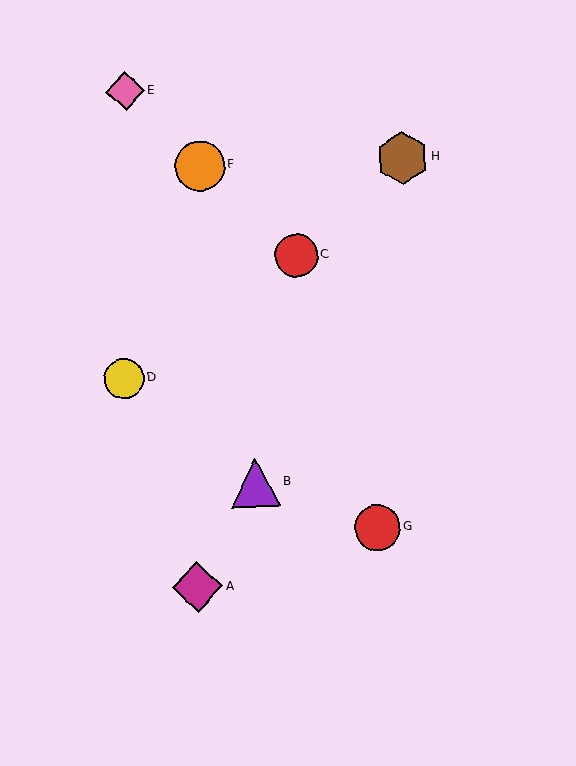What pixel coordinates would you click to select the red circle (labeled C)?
Click at (296, 256) to select the red circle C.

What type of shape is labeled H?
Shape H is a brown hexagon.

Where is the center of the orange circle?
The center of the orange circle is at (200, 166).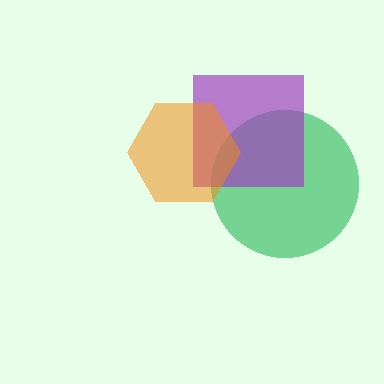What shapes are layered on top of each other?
The layered shapes are: a green circle, a purple square, an orange hexagon.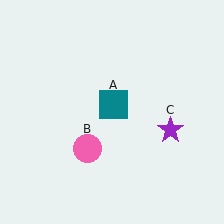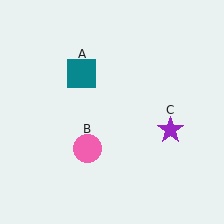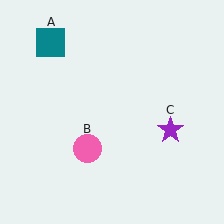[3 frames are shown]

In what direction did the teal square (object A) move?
The teal square (object A) moved up and to the left.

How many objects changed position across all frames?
1 object changed position: teal square (object A).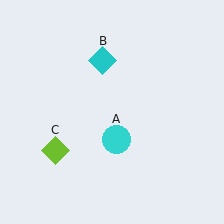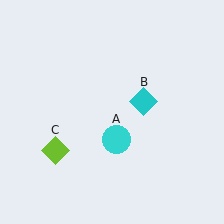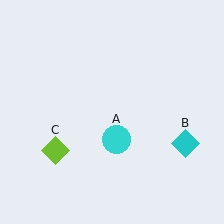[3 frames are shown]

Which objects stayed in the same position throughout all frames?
Cyan circle (object A) and lime diamond (object C) remained stationary.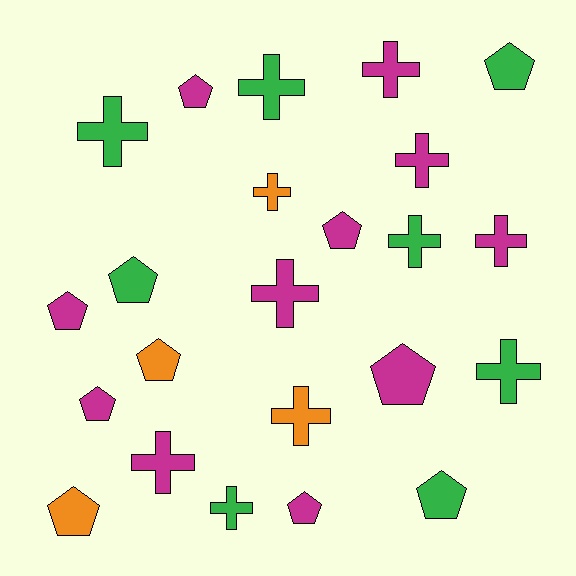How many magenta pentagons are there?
There are 6 magenta pentagons.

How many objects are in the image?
There are 23 objects.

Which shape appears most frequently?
Cross, with 12 objects.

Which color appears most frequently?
Magenta, with 11 objects.